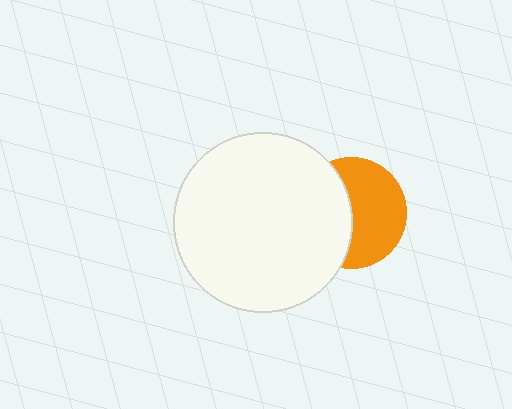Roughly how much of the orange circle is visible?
About half of it is visible (roughly 56%).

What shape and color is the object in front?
The object in front is a white circle.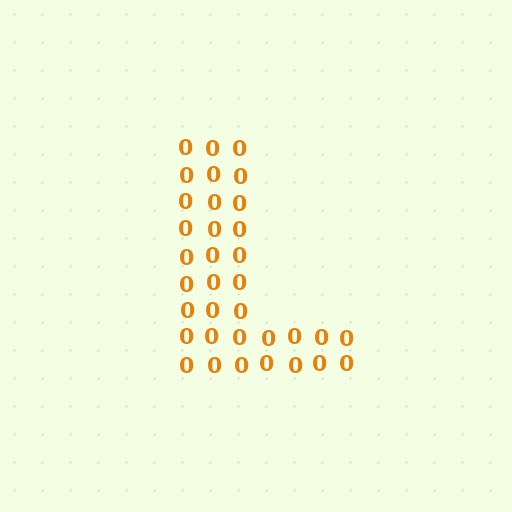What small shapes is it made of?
It is made of small digit 0's.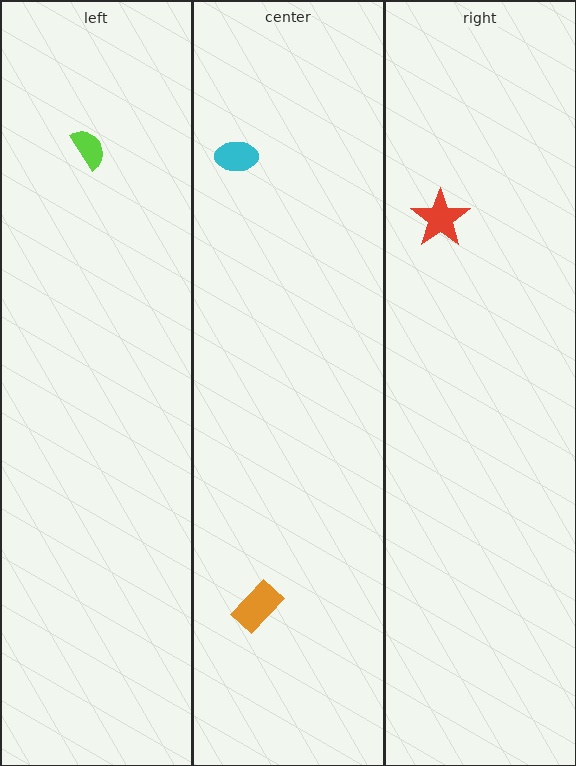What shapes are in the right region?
The red star.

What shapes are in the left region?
The lime semicircle.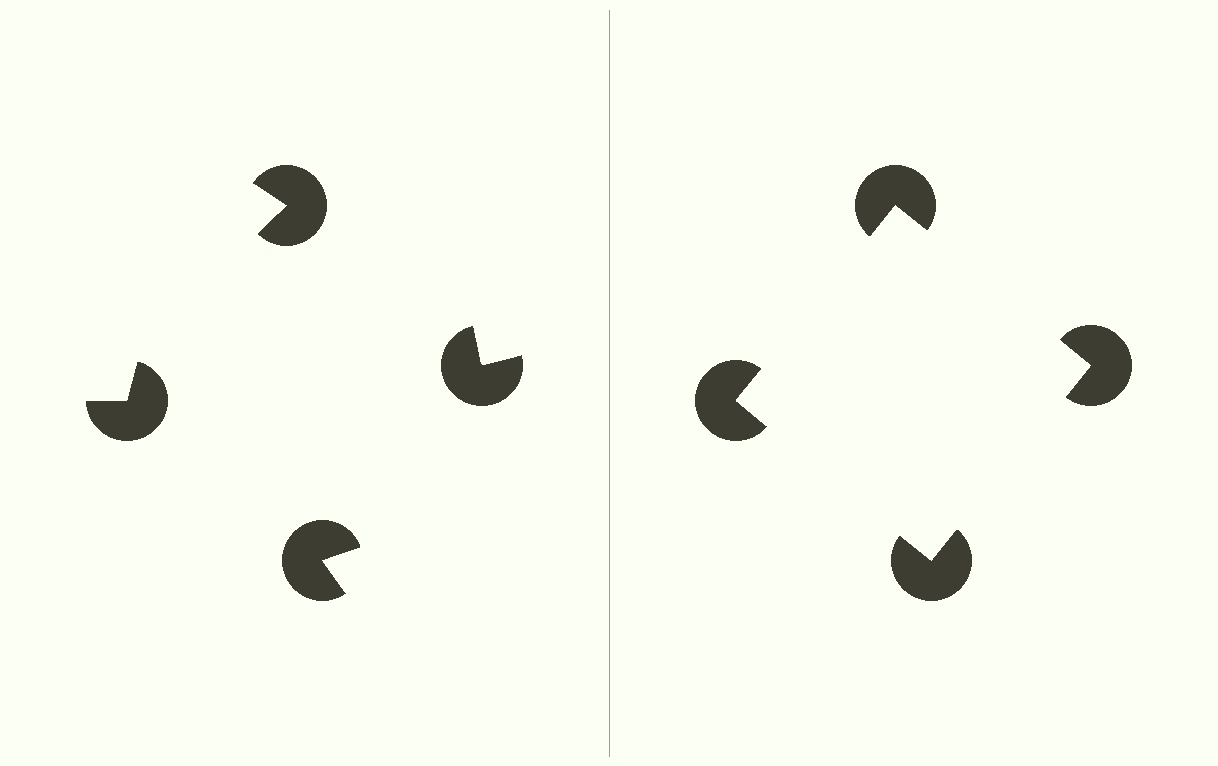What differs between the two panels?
The pac-man discs are positioned identically on both sides; only the wedge orientations differ. On the right they align to a square; on the left they are misaligned.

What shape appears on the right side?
An illusory square.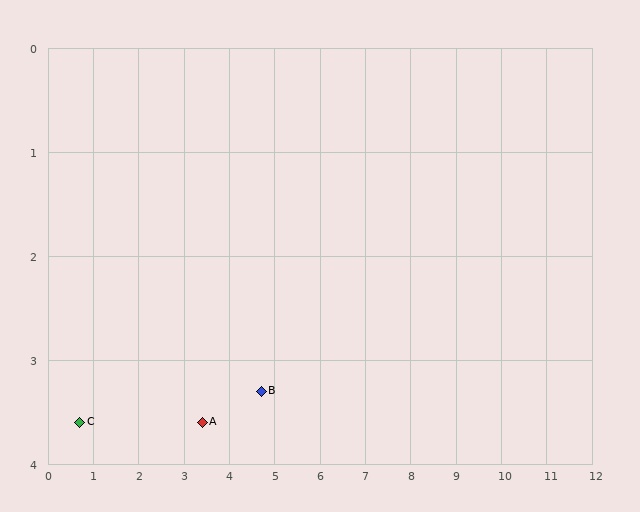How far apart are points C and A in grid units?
Points C and A are about 2.7 grid units apart.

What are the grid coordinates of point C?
Point C is at approximately (0.7, 3.6).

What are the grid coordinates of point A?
Point A is at approximately (3.4, 3.6).